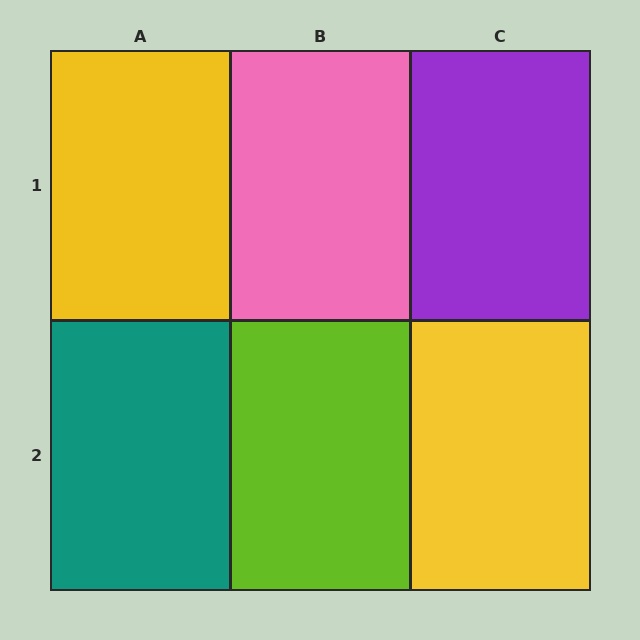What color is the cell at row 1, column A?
Yellow.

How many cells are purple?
1 cell is purple.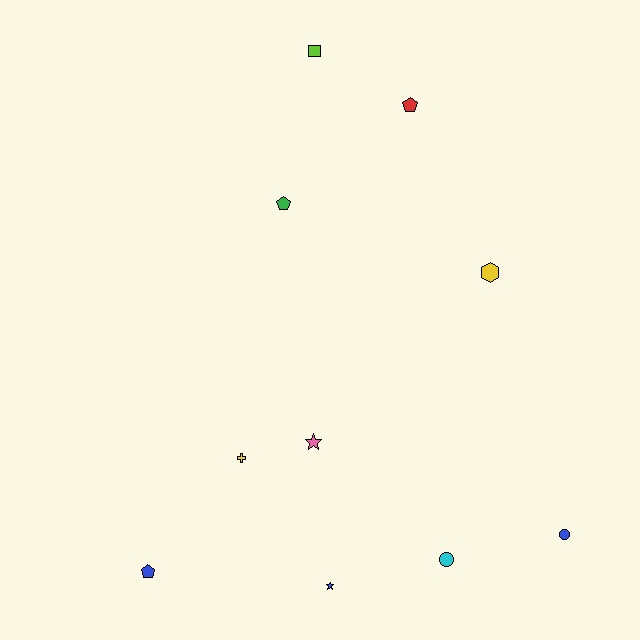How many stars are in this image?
There are 2 stars.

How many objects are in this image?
There are 10 objects.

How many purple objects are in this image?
There are no purple objects.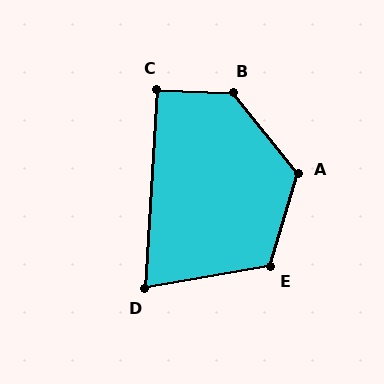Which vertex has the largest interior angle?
B, at approximately 130 degrees.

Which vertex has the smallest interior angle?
D, at approximately 76 degrees.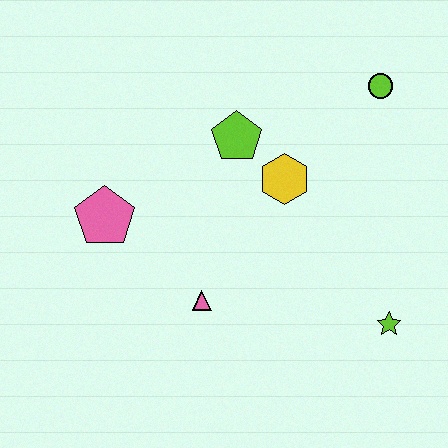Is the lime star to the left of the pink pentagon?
No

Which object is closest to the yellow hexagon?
The lime pentagon is closest to the yellow hexagon.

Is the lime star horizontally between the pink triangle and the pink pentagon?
No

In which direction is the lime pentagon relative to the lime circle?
The lime pentagon is to the left of the lime circle.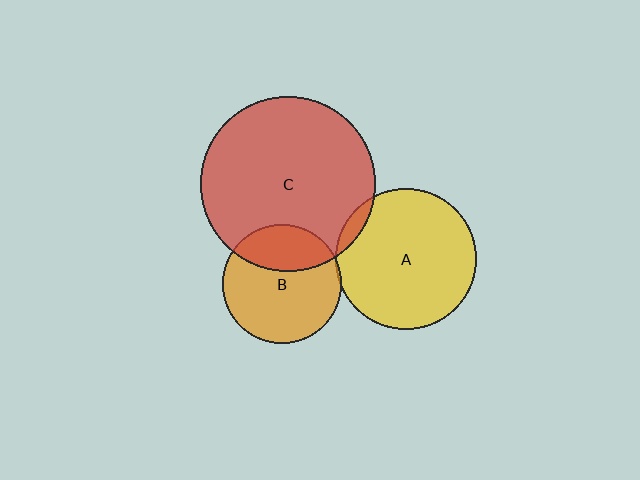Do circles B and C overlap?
Yes.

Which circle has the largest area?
Circle C (red).